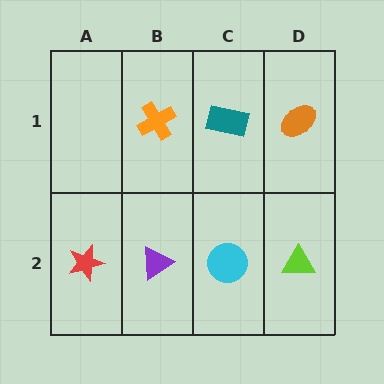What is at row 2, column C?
A cyan circle.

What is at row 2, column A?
A red star.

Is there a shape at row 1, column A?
No, that cell is empty.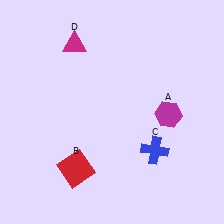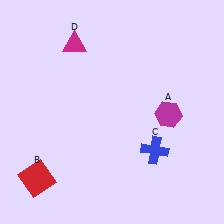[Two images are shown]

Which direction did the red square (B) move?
The red square (B) moved left.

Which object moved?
The red square (B) moved left.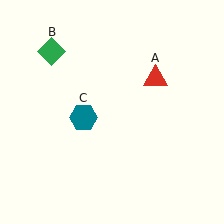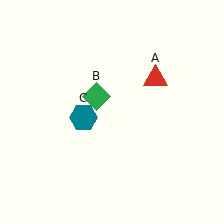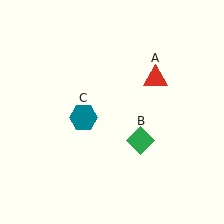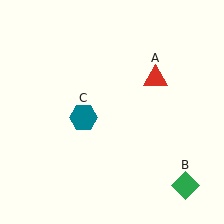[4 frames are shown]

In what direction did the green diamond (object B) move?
The green diamond (object B) moved down and to the right.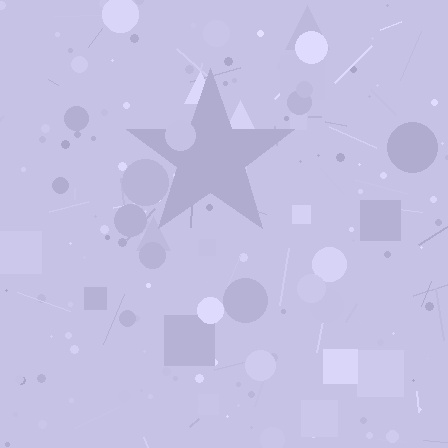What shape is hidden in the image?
A star is hidden in the image.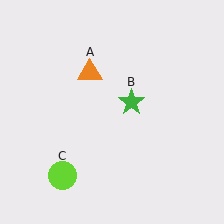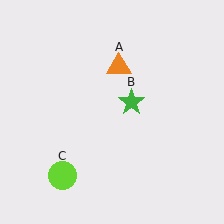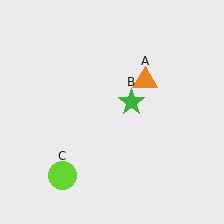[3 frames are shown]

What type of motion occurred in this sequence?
The orange triangle (object A) rotated clockwise around the center of the scene.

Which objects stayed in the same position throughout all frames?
Green star (object B) and lime circle (object C) remained stationary.